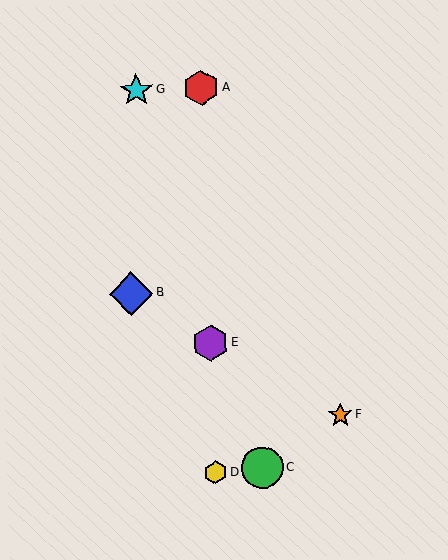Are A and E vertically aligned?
Yes, both are at x≈201.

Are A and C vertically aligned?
No, A is at x≈201 and C is at x≈262.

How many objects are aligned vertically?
3 objects (A, D, E) are aligned vertically.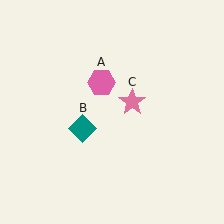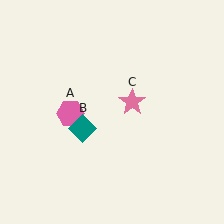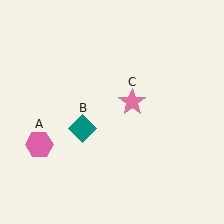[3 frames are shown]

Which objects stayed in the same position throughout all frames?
Teal diamond (object B) and pink star (object C) remained stationary.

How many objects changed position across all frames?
1 object changed position: pink hexagon (object A).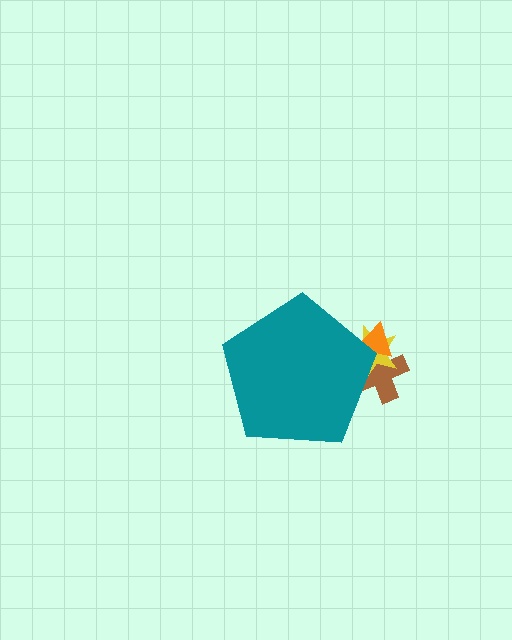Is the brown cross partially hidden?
Yes, the brown cross is partially hidden behind the teal pentagon.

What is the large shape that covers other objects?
A teal pentagon.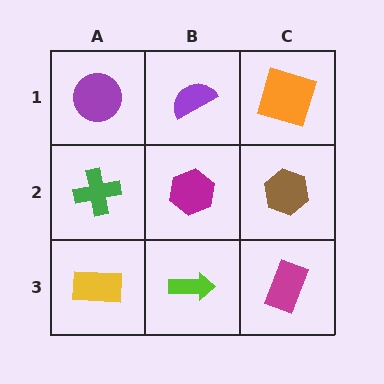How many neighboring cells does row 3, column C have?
2.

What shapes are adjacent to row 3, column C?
A brown hexagon (row 2, column C), a lime arrow (row 3, column B).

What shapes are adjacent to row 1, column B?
A magenta hexagon (row 2, column B), a purple circle (row 1, column A), an orange square (row 1, column C).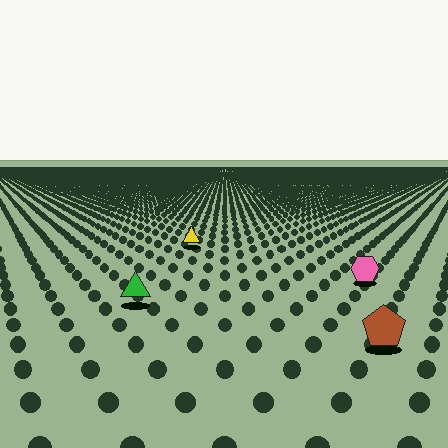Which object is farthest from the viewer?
The yellow triangle is farthest from the viewer. It appears smaller and the ground texture around it is denser.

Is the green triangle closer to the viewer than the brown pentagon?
No. The brown pentagon is closer — you can tell from the texture gradient: the ground texture is coarser near it.